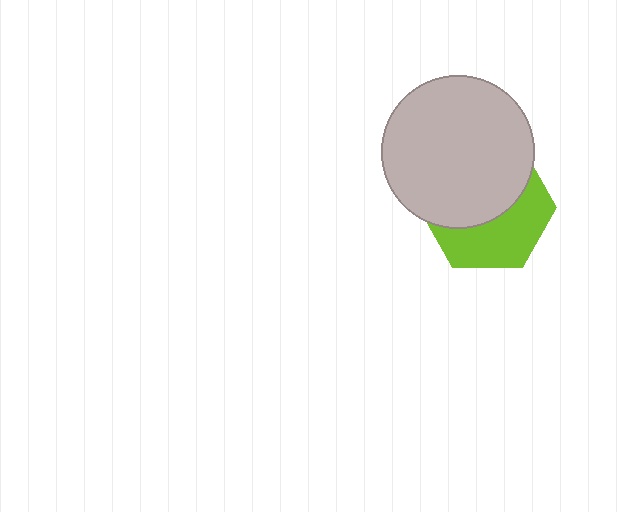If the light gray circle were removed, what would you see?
You would see the complete lime hexagon.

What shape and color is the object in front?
The object in front is a light gray circle.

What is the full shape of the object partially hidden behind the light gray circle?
The partially hidden object is a lime hexagon.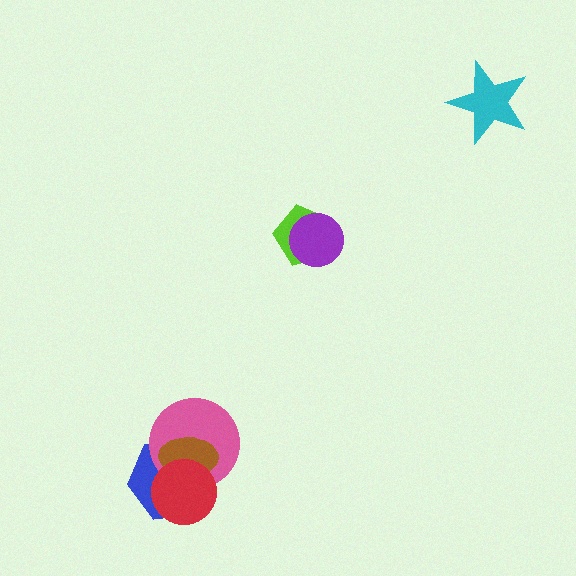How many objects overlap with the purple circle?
1 object overlaps with the purple circle.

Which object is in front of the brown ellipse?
The red circle is in front of the brown ellipse.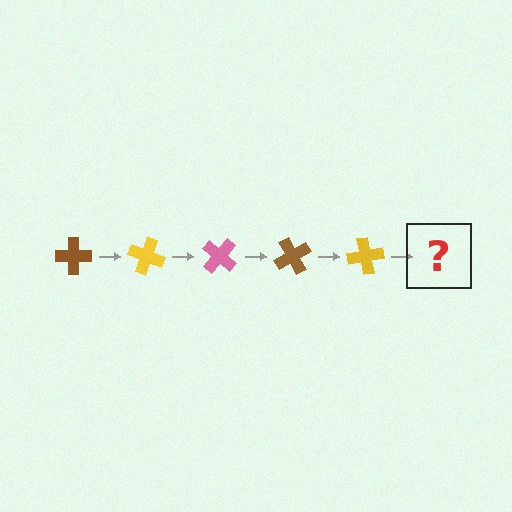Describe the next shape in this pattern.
It should be a pink cross, rotated 100 degrees from the start.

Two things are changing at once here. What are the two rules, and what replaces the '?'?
The two rules are that it rotates 20 degrees each step and the color cycles through brown, yellow, and pink. The '?' should be a pink cross, rotated 100 degrees from the start.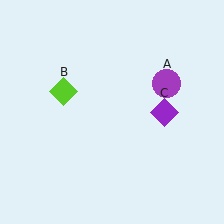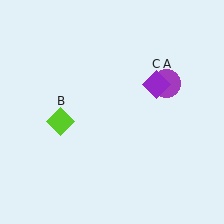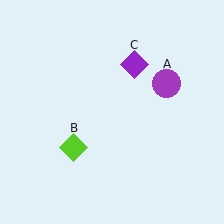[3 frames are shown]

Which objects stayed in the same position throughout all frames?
Purple circle (object A) remained stationary.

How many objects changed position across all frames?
2 objects changed position: lime diamond (object B), purple diamond (object C).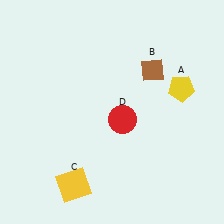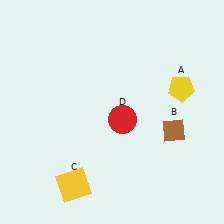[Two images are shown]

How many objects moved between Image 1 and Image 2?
1 object moved between the two images.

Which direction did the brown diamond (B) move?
The brown diamond (B) moved down.